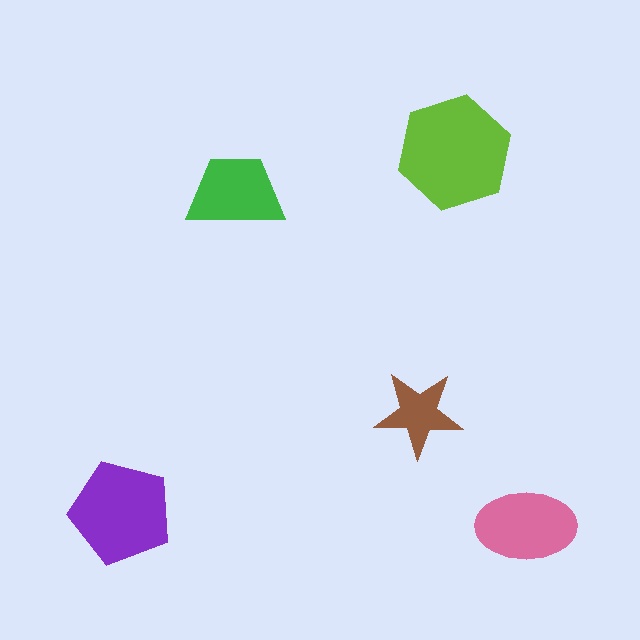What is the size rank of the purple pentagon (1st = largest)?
2nd.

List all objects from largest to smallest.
The lime hexagon, the purple pentagon, the pink ellipse, the green trapezoid, the brown star.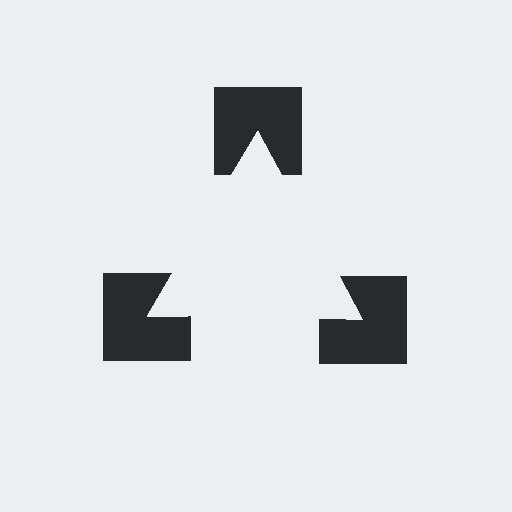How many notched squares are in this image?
There are 3 — one at each vertex of the illusory triangle.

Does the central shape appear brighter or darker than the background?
It typically appears slightly brighter than the background, even though no actual brightness change is drawn.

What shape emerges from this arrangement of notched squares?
An illusory triangle — its edges are inferred from the aligned wedge cuts in the notched squares, not physically drawn.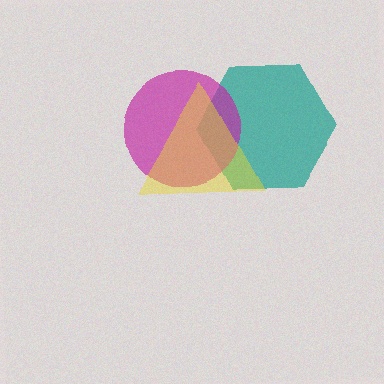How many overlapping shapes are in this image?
There are 3 overlapping shapes in the image.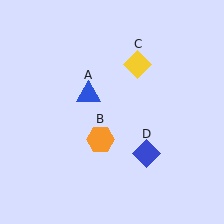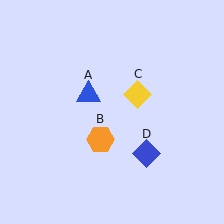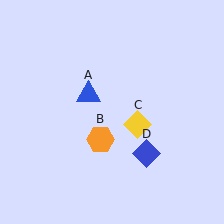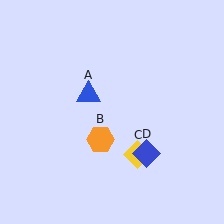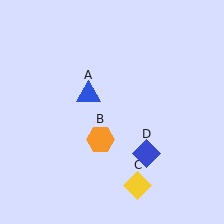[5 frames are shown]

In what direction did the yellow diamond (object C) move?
The yellow diamond (object C) moved down.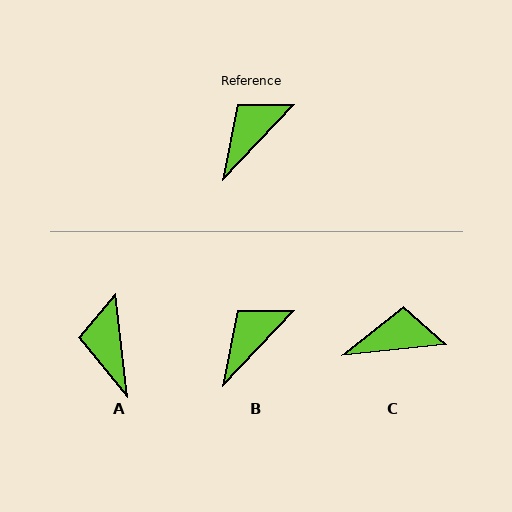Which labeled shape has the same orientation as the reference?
B.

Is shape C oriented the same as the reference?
No, it is off by about 41 degrees.